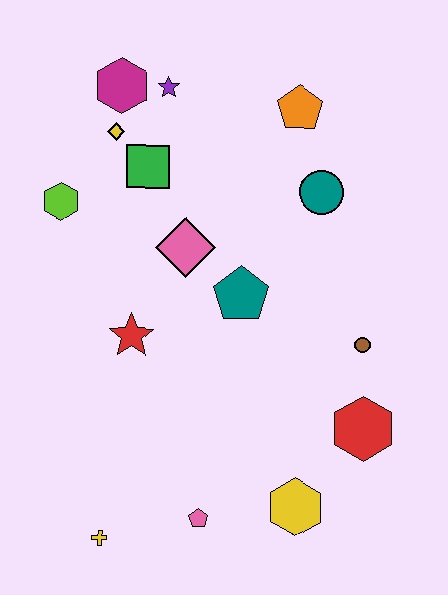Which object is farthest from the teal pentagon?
The yellow cross is farthest from the teal pentagon.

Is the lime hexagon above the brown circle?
Yes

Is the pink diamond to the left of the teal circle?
Yes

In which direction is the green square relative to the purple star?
The green square is below the purple star.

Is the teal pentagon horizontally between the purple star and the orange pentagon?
Yes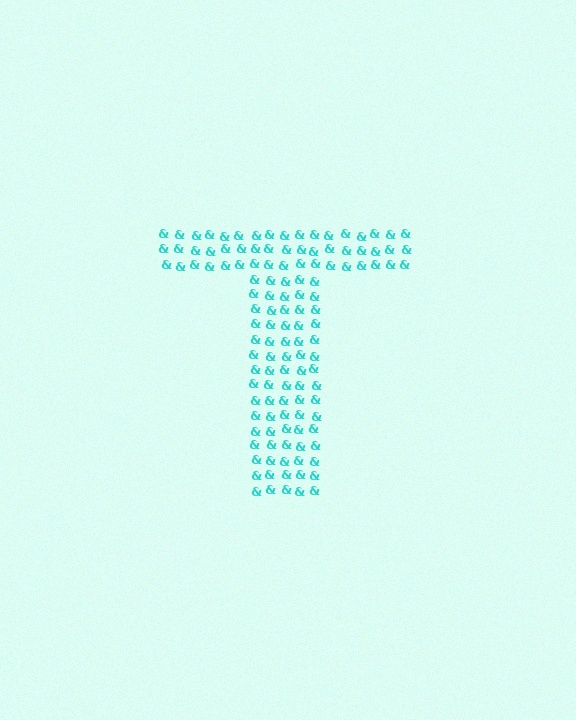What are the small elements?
The small elements are ampersands.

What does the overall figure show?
The overall figure shows the letter T.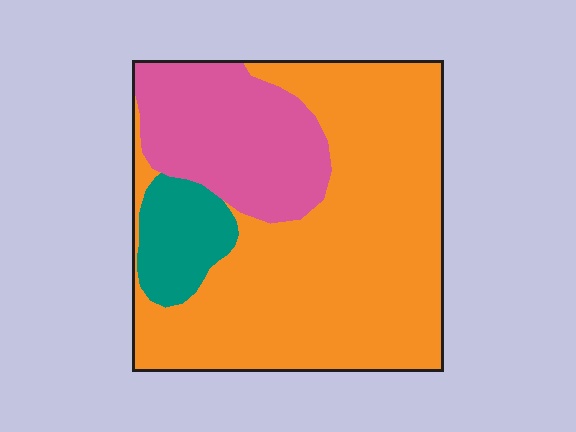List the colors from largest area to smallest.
From largest to smallest: orange, pink, teal.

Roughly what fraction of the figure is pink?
Pink takes up about one quarter (1/4) of the figure.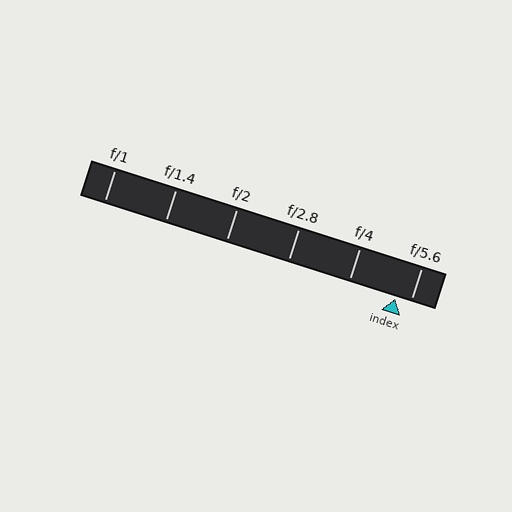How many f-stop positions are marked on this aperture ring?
There are 6 f-stop positions marked.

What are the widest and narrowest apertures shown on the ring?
The widest aperture shown is f/1 and the narrowest is f/5.6.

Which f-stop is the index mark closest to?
The index mark is closest to f/5.6.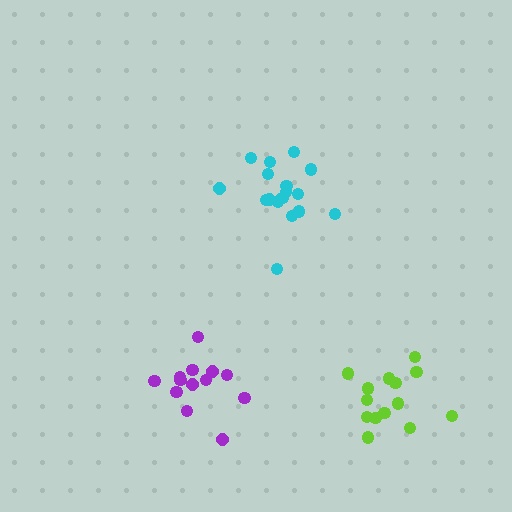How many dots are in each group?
Group 1: 14 dots, Group 2: 17 dots, Group 3: 14 dots (45 total).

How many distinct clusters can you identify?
There are 3 distinct clusters.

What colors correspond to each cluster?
The clusters are colored: lime, cyan, purple.